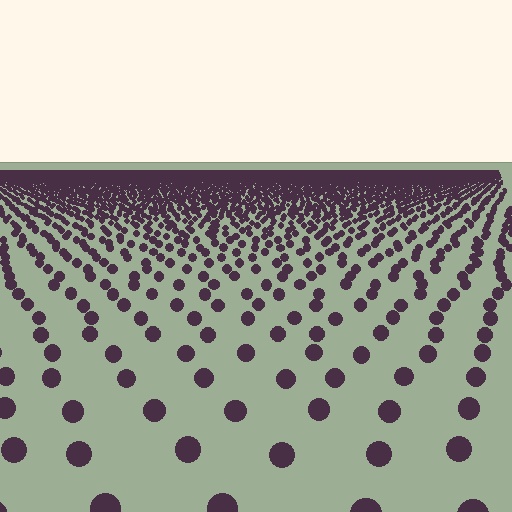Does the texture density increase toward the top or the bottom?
Density increases toward the top.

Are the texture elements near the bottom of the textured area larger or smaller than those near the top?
Larger. Near the bottom, elements are closer to the viewer and appear at a bigger on-screen size.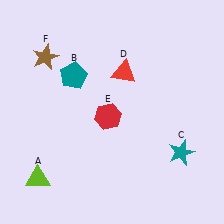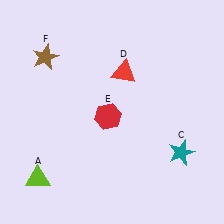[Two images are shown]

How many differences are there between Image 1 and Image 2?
There is 1 difference between the two images.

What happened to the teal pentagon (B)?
The teal pentagon (B) was removed in Image 2. It was in the top-left area of Image 1.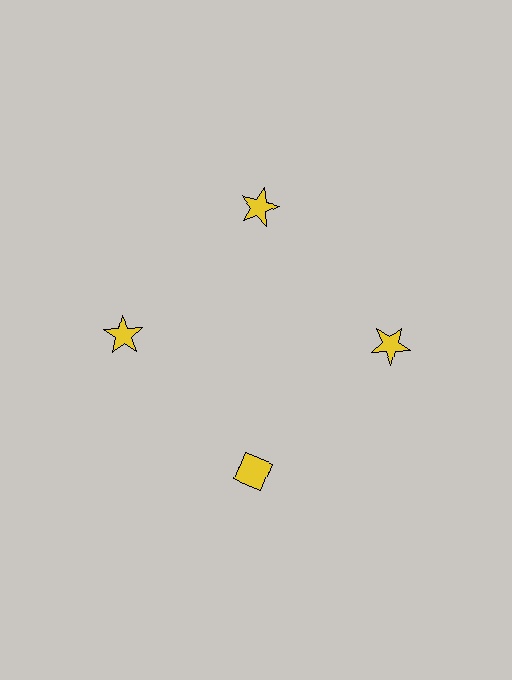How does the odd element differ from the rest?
It has a different shape: diamond instead of star.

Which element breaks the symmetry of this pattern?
The yellow diamond at roughly the 6 o'clock position breaks the symmetry. All other shapes are yellow stars.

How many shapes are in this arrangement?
There are 4 shapes arranged in a ring pattern.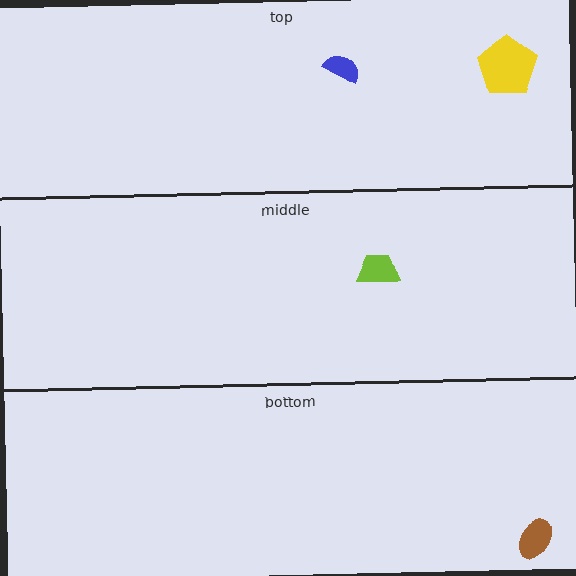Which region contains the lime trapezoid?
The middle region.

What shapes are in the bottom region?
The brown ellipse.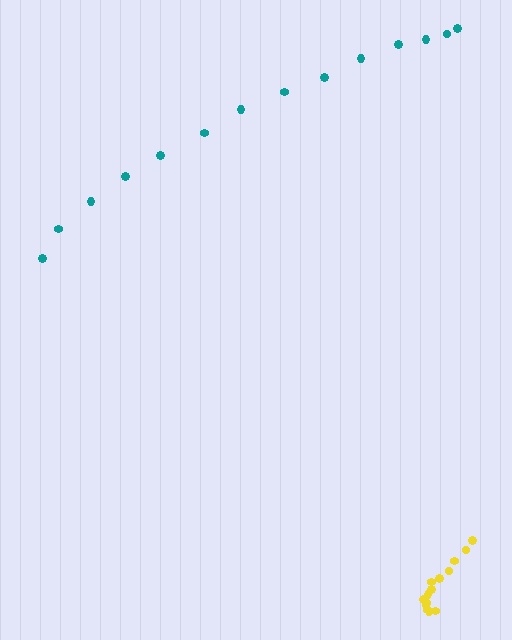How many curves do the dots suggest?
There are 2 distinct paths.